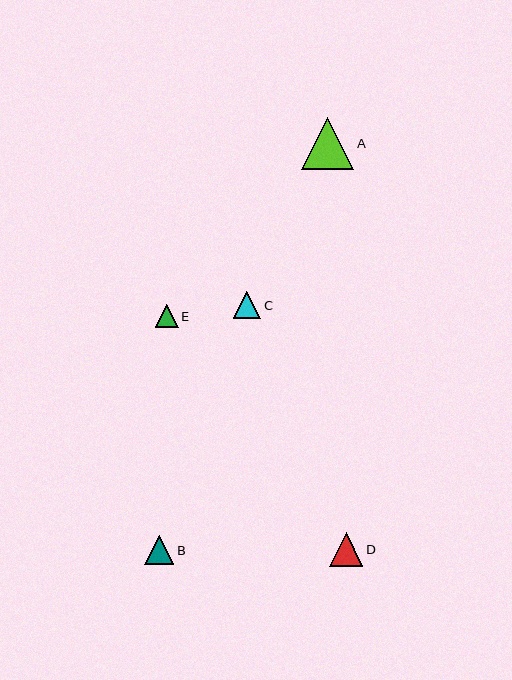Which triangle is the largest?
Triangle A is the largest with a size of approximately 52 pixels.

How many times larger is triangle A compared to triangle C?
Triangle A is approximately 1.9 times the size of triangle C.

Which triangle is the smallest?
Triangle E is the smallest with a size of approximately 23 pixels.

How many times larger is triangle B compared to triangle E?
Triangle B is approximately 1.3 times the size of triangle E.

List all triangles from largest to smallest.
From largest to smallest: A, D, B, C, E.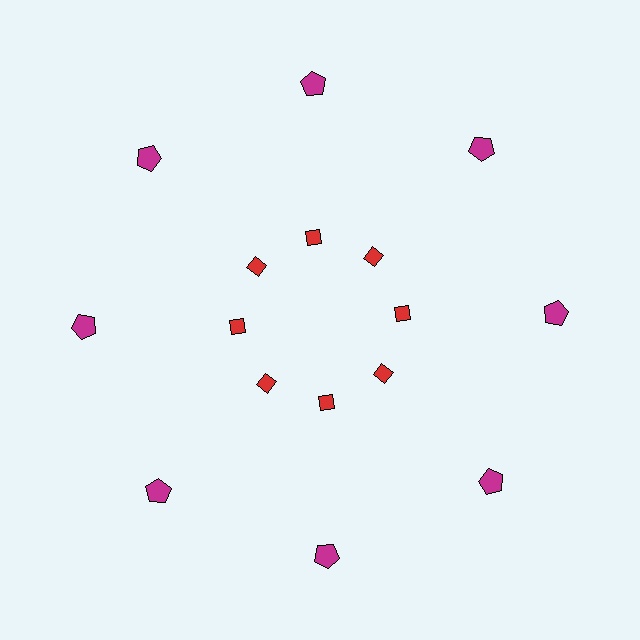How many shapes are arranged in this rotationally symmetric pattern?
There are 16 shapes, arranged in 8 groups of 2.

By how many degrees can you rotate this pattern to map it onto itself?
The pattern maps onto itself every 45 degrees of rotation.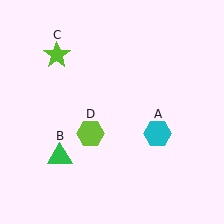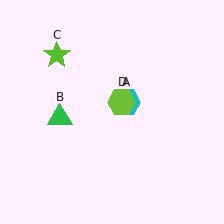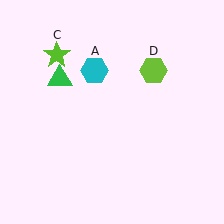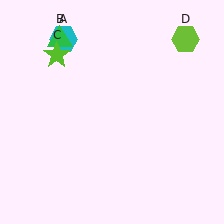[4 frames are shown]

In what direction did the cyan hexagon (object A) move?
The cyan hexagon (object A) moved up and to the left.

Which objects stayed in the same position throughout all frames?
Lime star (object C) remained stationary.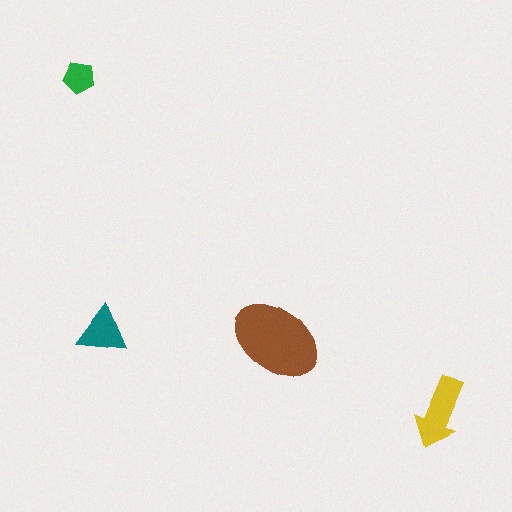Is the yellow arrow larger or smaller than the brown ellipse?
Smaller.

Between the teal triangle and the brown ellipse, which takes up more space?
The brown ellipse.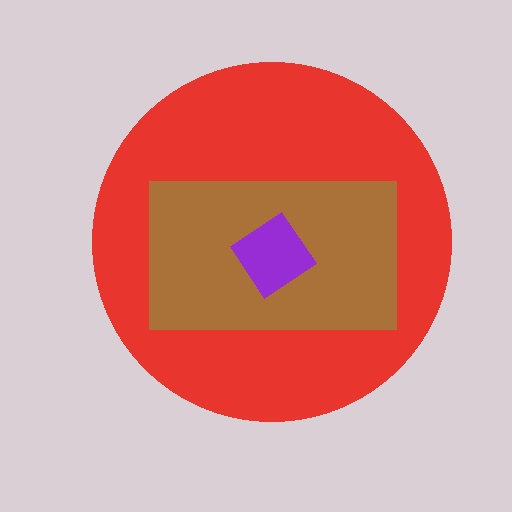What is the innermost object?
The purple diamond.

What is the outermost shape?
The red circle.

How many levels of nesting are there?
3.